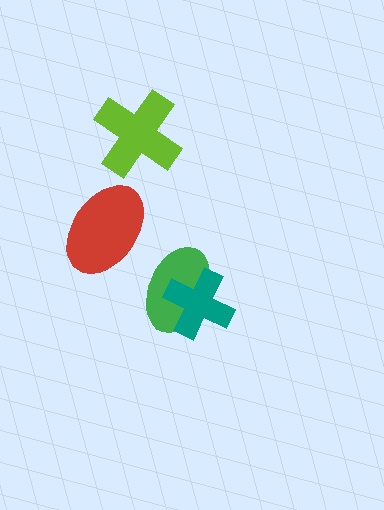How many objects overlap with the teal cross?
1 object overlaps with the teal cross.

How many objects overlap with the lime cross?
0 objects overlap with the lime cross.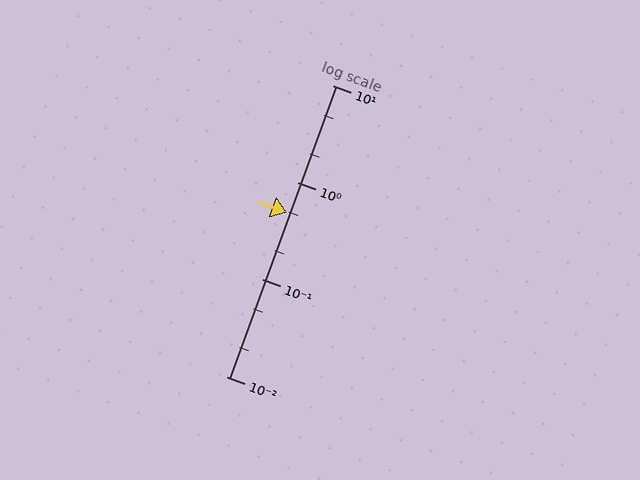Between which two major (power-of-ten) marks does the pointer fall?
The pointer is between 0.1 and 1.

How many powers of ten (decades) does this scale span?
The scale spans 3 decades, from 0.01 to 10.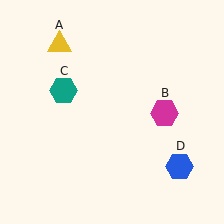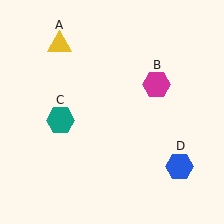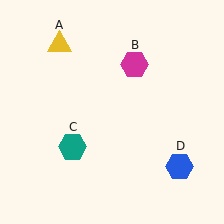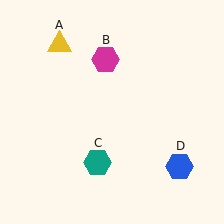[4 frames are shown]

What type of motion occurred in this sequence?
The magenta hexagon (object B), teal hexagon (object C) rotated counterclockwise around the center of the scene.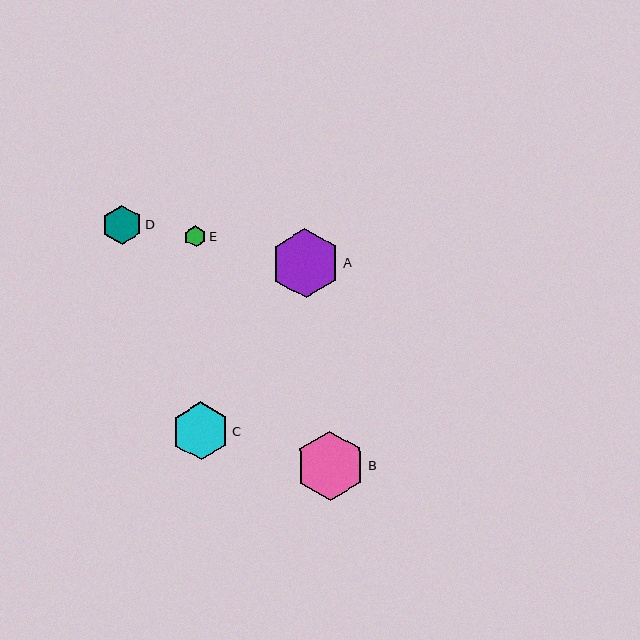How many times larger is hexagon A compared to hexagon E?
Hexagon A is approximately 3.3 times the size of hexagon E.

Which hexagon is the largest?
Hexagon B is the largest with a size of approximately 69 pixels.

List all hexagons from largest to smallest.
From largest to smallest: B, A, C, D, E.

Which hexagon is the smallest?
Hexagon E is the smallest with a size of approximately 21 pixels.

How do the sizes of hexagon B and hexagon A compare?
Hexagon B and hexagon A are approximately the same size.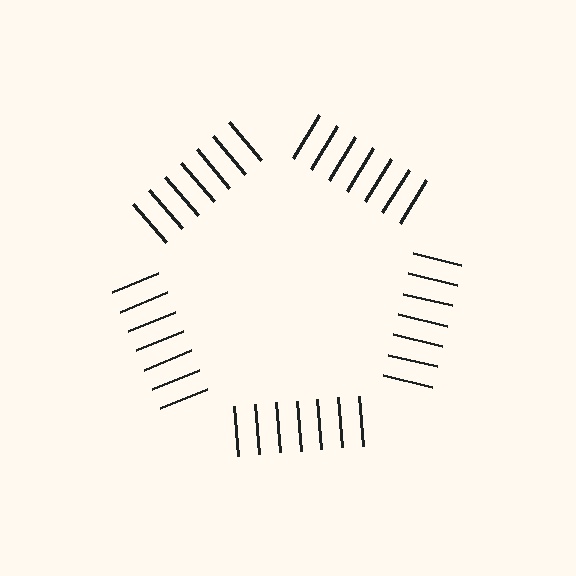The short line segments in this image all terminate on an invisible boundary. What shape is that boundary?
An illusory pentagon — the line segments terminate on its edges but no continuous stroke is drawn.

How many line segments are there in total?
35 — 7 along each of the 5 edges.